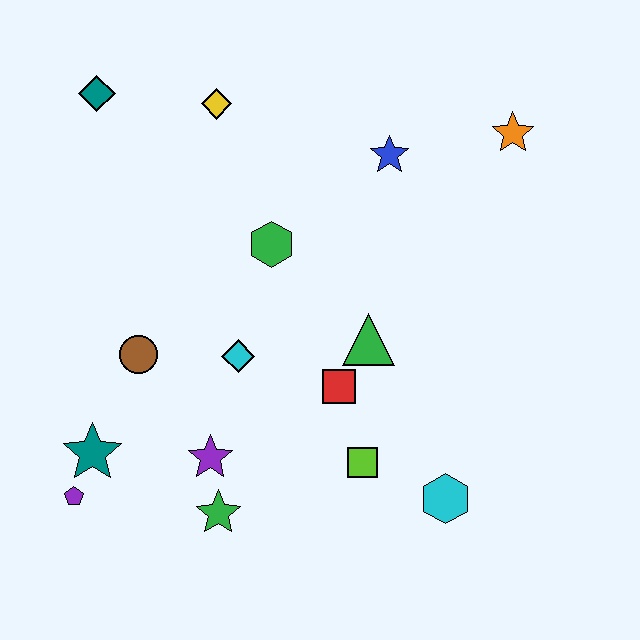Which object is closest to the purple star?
The green star is closest to the purple star.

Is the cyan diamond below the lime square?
No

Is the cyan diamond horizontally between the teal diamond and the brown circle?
No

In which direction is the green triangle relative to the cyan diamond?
The green triangle is to the right of the cyan diamond.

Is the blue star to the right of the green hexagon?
Yes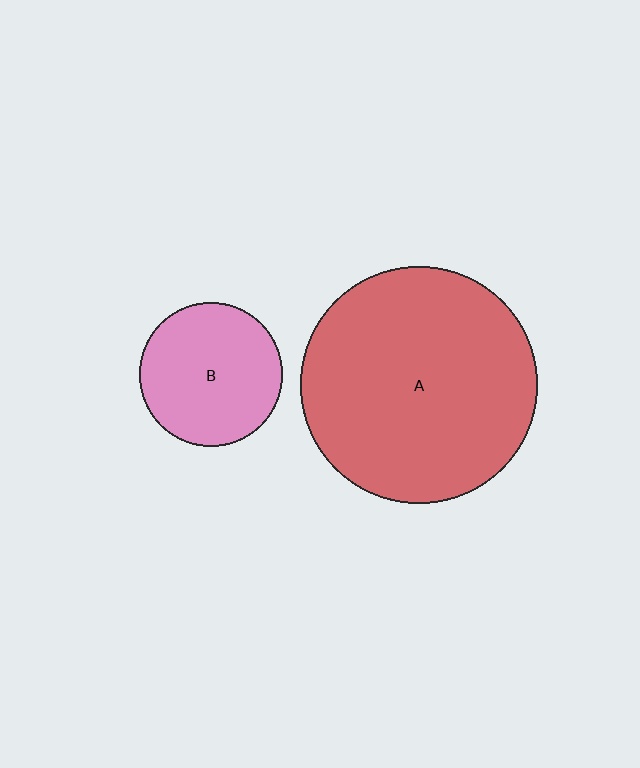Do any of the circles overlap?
No, none of the circles overlap.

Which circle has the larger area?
Circle A (red).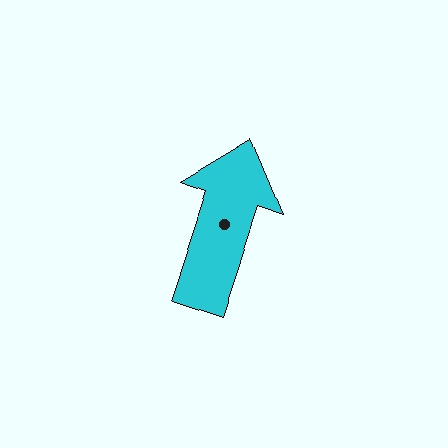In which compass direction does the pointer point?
North.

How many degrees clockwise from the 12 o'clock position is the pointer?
Approximately 18 degrees.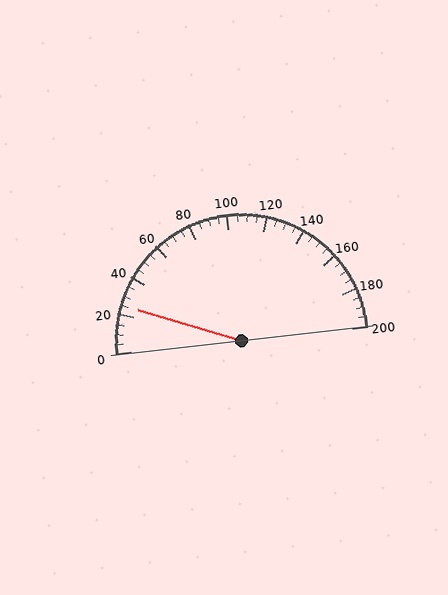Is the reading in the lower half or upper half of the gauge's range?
The reading is in the lower half of the range (0 to 200).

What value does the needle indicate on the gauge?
The needle indicates approximately 25.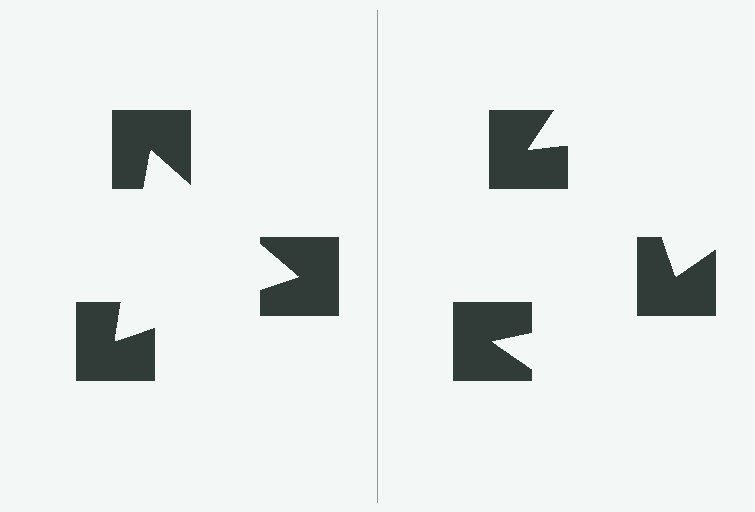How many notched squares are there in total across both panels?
6 — 3 on each side.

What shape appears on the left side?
An illusory triangle.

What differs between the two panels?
The notched squares are positioned identically on both sides; only the wedge orientations differ. On the left they align to a triangle; on the right they are misaligned.